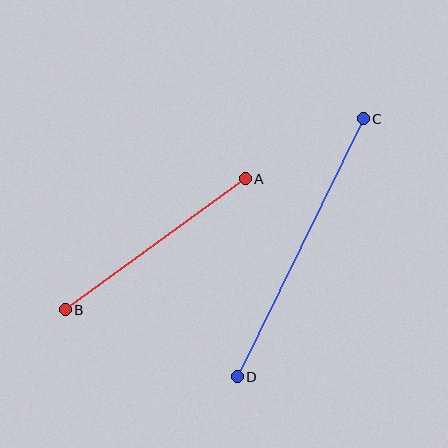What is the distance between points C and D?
The distance is approximately 287 pixels.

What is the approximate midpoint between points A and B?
The midpoint is at approximately (155, 244) pixels.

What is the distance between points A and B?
The distance is approximately 222 pixels.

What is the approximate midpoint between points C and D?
The midpoint is at approximately (300, 248) pixels.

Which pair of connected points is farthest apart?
Points C and D are farthest apart.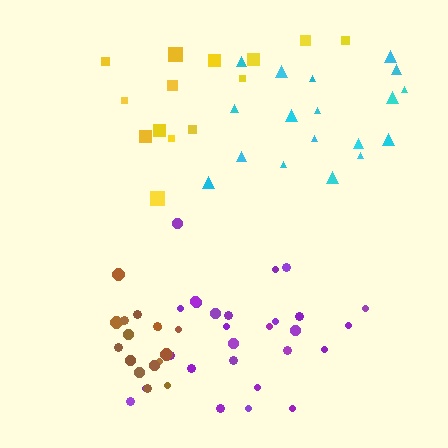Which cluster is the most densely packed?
Brown.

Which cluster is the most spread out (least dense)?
Yellow.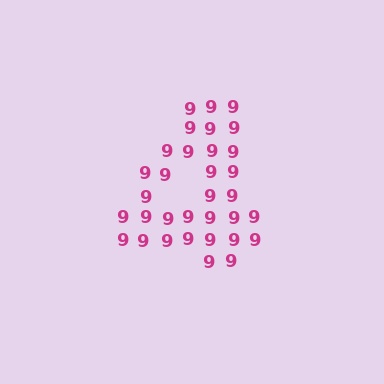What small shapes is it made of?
It is made of small digit 9's.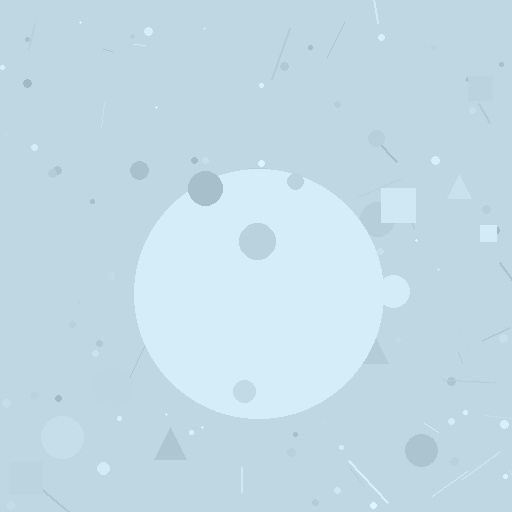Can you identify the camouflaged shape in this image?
The camouflaged shape is a circle.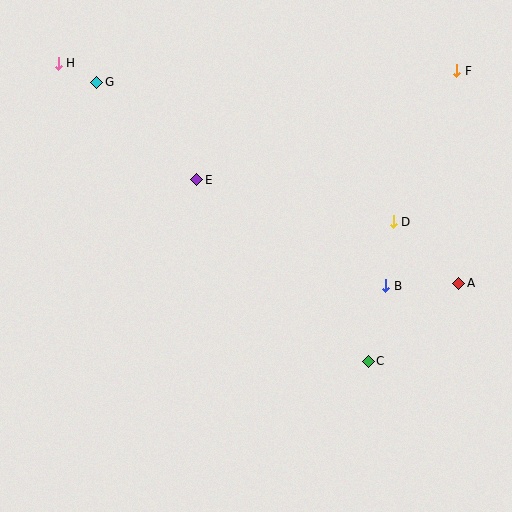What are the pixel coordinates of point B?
Point B is at (386, 286).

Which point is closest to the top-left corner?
Point H is closest to the top-left corner.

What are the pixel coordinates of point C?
Point C is at (368, 361).